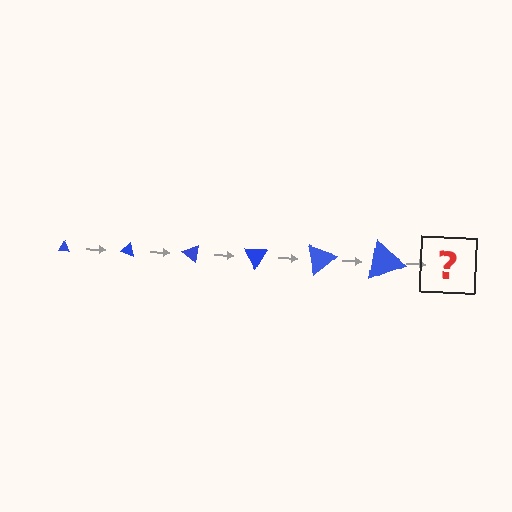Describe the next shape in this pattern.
It should be a triangle, larger than the previous one and rotated 120 degrees from the start.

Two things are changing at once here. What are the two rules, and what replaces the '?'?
The two rules are that the triangle grows larger each step and it rotates 20 degrees each step. The '?' should be a triangle, larger than the previous one and rotated 120 degrees from the start.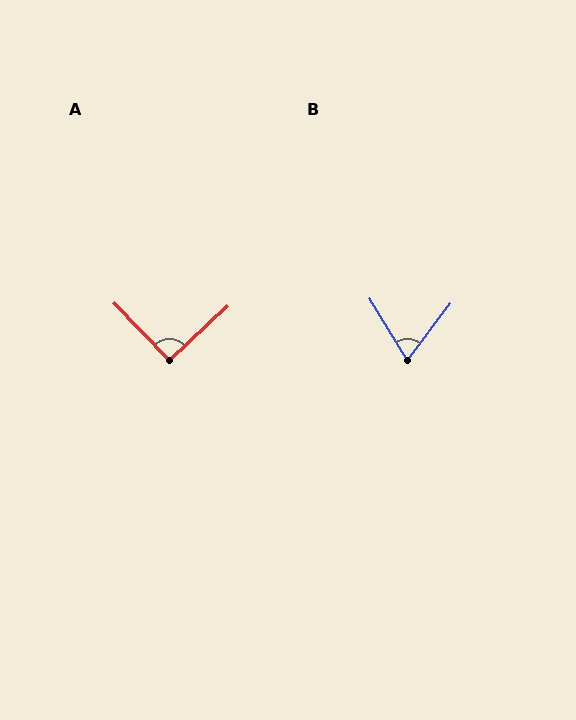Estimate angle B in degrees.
Approximately 69 degrees.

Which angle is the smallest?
B, at approximately 69 degrees.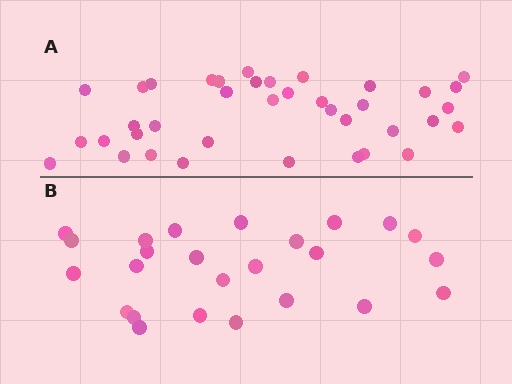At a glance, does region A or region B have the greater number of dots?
Region A (the top region) has more dots.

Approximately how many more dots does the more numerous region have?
Region A has approximately 15 more dots than region B.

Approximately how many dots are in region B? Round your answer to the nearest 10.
About 20 dots. (The exact count is 25, which rounds to 20.)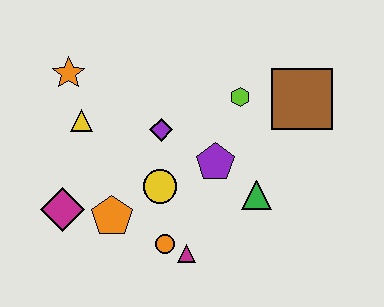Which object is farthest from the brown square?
The magenta diamond is farthest from the brown square.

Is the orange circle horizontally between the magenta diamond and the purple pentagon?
Yes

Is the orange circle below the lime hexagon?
Yes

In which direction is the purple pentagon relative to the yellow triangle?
The purple pentagon is to the right of the yellow triangle.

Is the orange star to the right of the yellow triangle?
No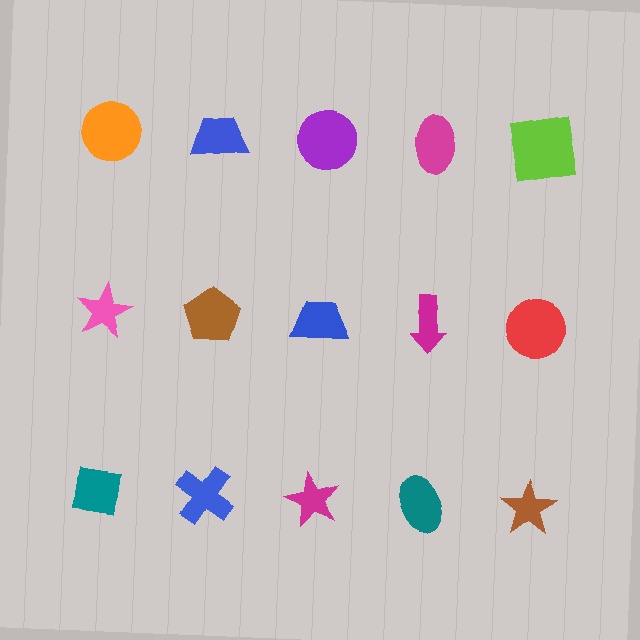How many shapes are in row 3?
5 shapes.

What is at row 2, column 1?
A pink star.